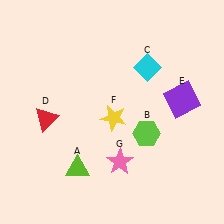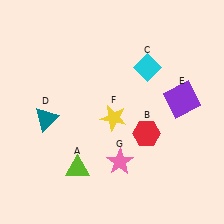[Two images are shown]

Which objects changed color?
B changed from lime to red. D changed from red to teal.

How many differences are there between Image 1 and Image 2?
There are 2 differences between the two images.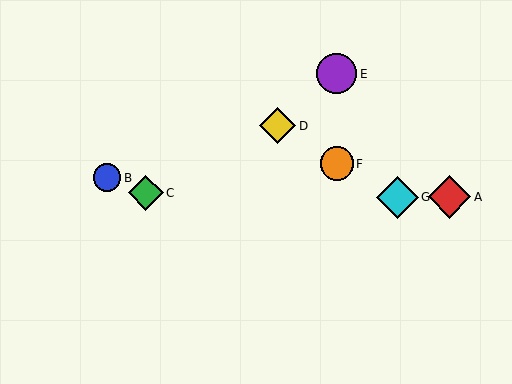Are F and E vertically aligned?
Yes, both are at x≈337.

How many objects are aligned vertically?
2 objects (E, F) are aligned vertically.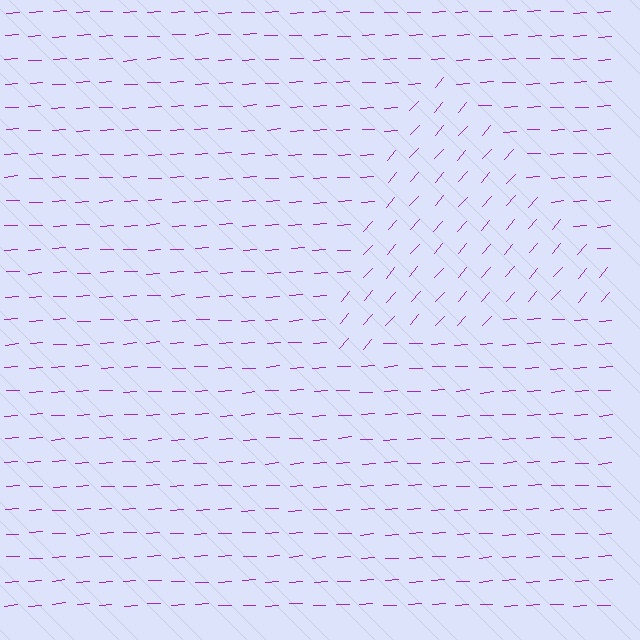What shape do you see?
I see a triangle.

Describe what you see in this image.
The image is filled with small purple line segments. A triangle region in the image has lines oriented differently from the surrounding lines, creating a visible texture boundary.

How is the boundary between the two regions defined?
The boundary is defined purely by a change in line orientation (approximately 45 degrees difference). All lines are the same color and thickness.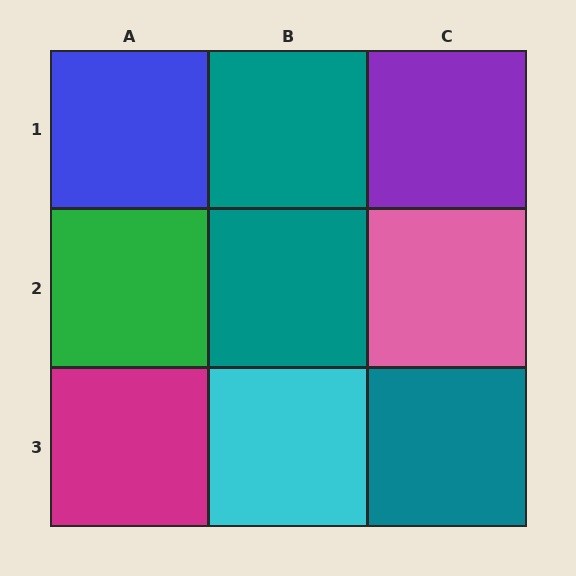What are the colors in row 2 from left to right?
Green, teal, pink.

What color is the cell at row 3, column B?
Cyan.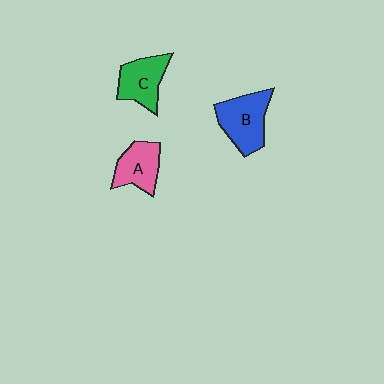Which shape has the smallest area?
Shape A (pink).